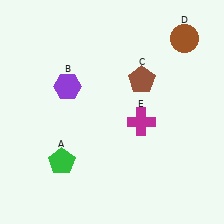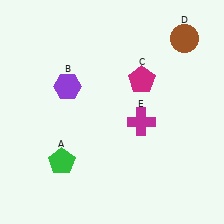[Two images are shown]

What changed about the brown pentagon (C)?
In Image 1, C is brown. In Image 2, it changed to magenta.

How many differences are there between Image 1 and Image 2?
There is 1 difference between the two images.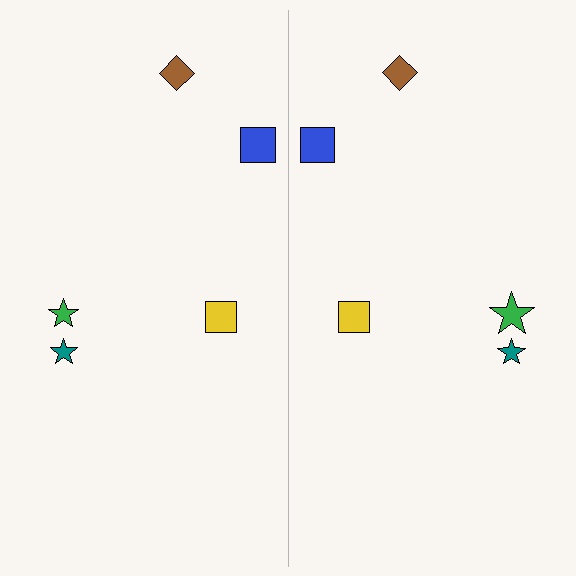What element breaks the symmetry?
The green star on the right side has a different size than its mirror counterpart.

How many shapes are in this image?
There are 10 shapes in this image.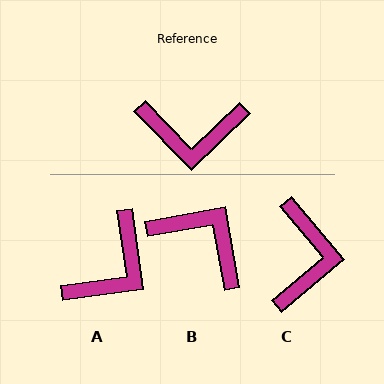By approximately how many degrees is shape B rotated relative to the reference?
Approximately 146 degrees counter-clockwise.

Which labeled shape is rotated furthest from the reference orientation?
B, about 146 degrees away.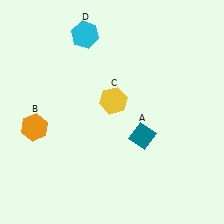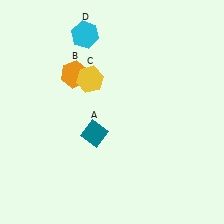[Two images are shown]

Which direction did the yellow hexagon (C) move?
The yellow hexagon (C) moved left.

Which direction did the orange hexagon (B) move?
The orange hexagon (B) moved up.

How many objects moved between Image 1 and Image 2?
3 objects moved between the two images.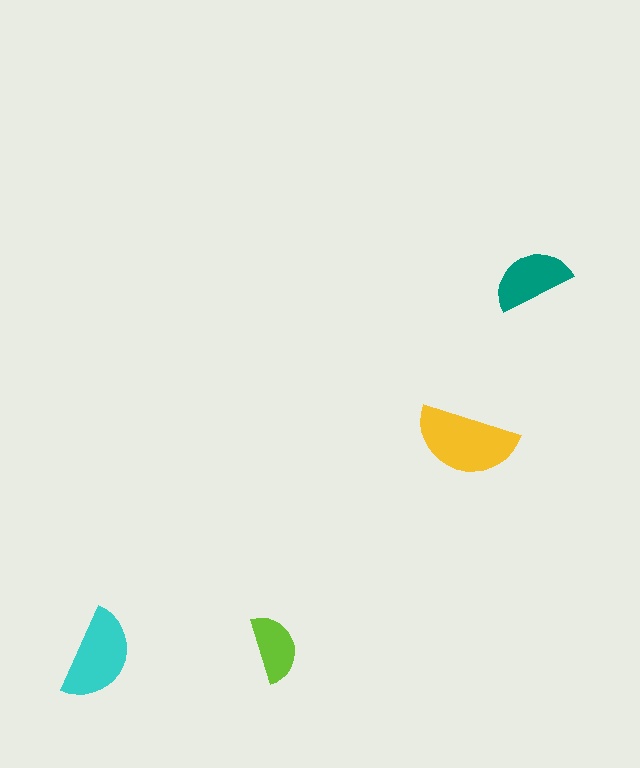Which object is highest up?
The teal semicircle is topmost.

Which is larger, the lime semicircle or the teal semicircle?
The teal one.